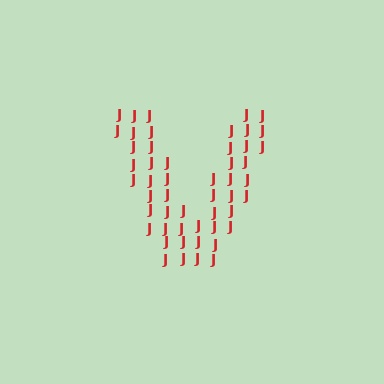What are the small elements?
The small elements are letter J's.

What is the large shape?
The large shape is the letter V.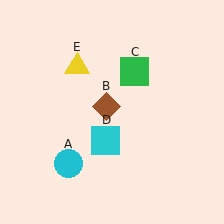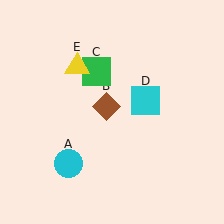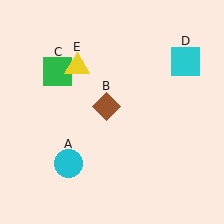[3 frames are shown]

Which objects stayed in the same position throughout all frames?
Cyan circle (object A) and brown diamond (object B) and yellow triangle (object E) remained stationary.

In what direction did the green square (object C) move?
The green square (object C) moved left.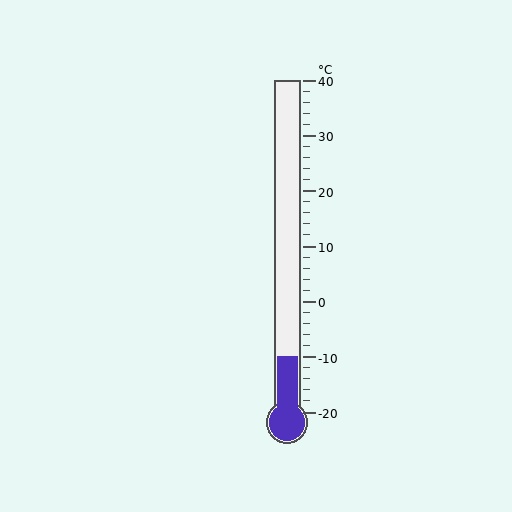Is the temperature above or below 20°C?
The temperature is below 20°C.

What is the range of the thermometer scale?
The thermometer scale ranges from -20°C to 40°C.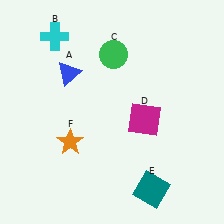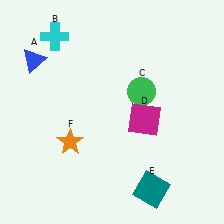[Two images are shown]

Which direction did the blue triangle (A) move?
The blue triangle (A) moved left.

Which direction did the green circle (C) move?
The green circle (C) moved down.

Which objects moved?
The objects that moved are: the blue triangle (A), the green circle (C).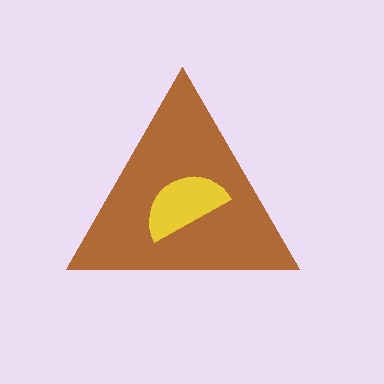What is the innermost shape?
The yellow semicircle.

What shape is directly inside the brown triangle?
The yellow semicircle.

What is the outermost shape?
The brown triangle.